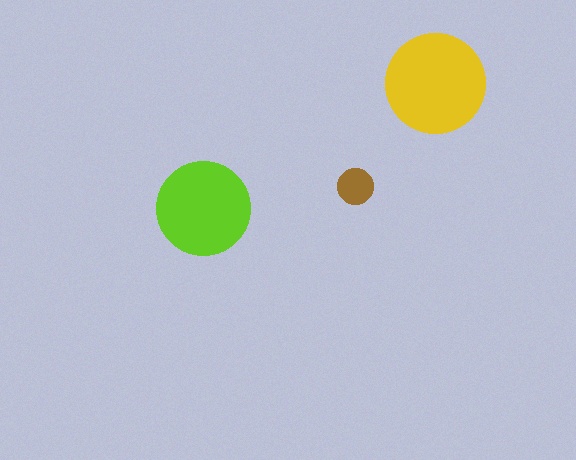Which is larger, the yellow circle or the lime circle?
The yellow one.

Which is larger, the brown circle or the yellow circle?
The yellow one.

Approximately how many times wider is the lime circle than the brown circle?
About 2.5 times wider.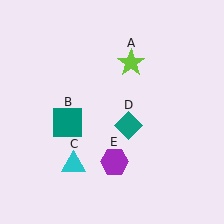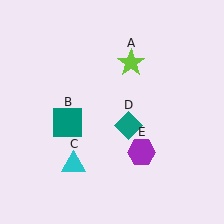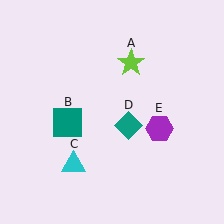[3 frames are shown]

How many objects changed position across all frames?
1 object changed position: purple hexagon (object E).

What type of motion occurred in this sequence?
The purple hexagon (object E) rotated counterclockwise around the center of the scene.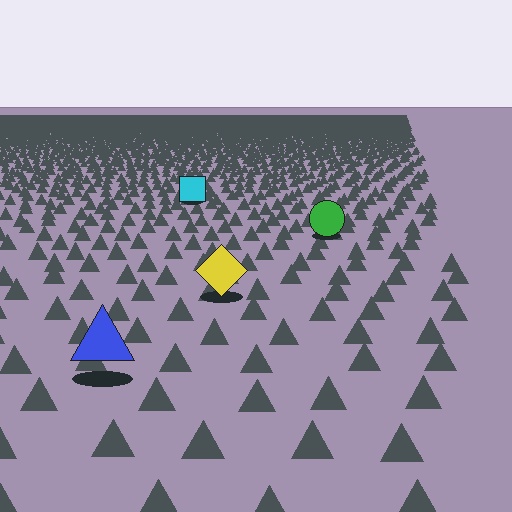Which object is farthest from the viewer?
The cyan square is farthest from the viewer. It appears smaller and the ground texture around it is denser.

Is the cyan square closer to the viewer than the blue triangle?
No. The blue triangle is closer — you can tell from the texture gradient: the ground texture is coarser near it.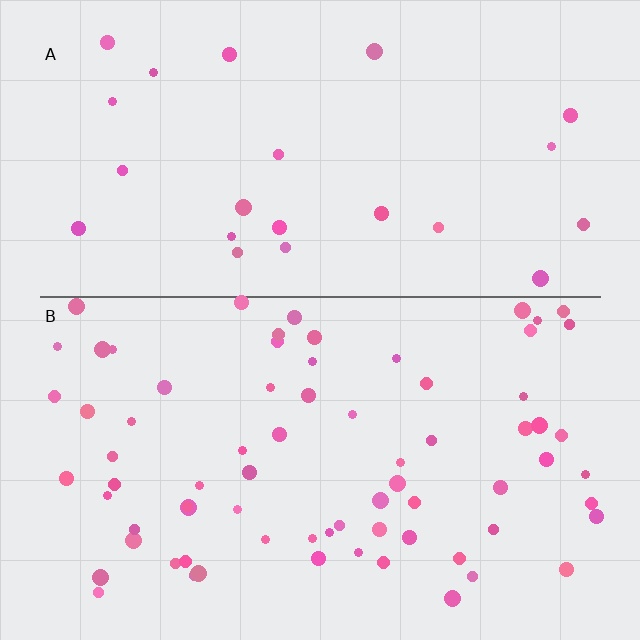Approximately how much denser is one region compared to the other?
Approximately 3.2× — region B over region A.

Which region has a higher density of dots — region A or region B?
B (the bottom).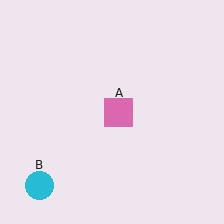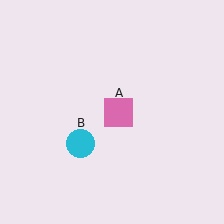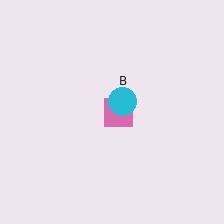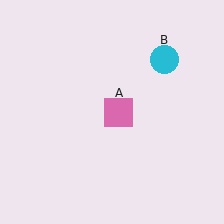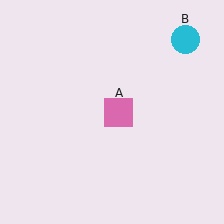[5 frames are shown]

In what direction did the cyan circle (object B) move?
The cyan circle (object B) moved up and to the right.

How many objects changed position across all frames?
1 object changed position: cyan circle (object B).